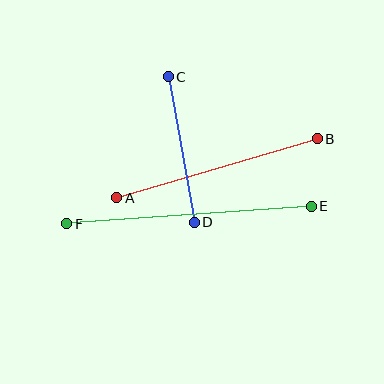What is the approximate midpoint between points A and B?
The midpoint is at approximately (217, 168) pixels.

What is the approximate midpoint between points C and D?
The midpoint is at approximately (181, 149) pixels.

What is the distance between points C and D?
The distance is approximately 148 pixels.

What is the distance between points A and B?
The distance is approximately 209 pixels.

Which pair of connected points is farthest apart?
Points E and F are farthest apart.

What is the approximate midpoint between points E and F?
The midpoint is at approximately (189, 215) pixels.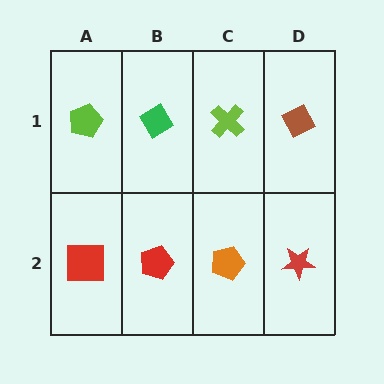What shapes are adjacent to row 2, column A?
A lime pentagon (row 1, column A), a red pentagon (row 2, column B).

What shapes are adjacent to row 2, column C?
A lime cross (row 1, column C), a red pentagon (row 2, column B), a red star (row 2, column D).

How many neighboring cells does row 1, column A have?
2.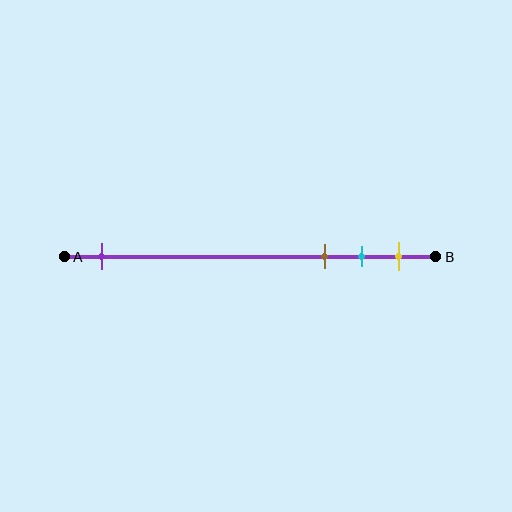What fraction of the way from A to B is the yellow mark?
The yellow mark is approximately 90% (0.9) of the way from A to B.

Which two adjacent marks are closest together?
The cyan and yellow marks are the closest adjacent pair.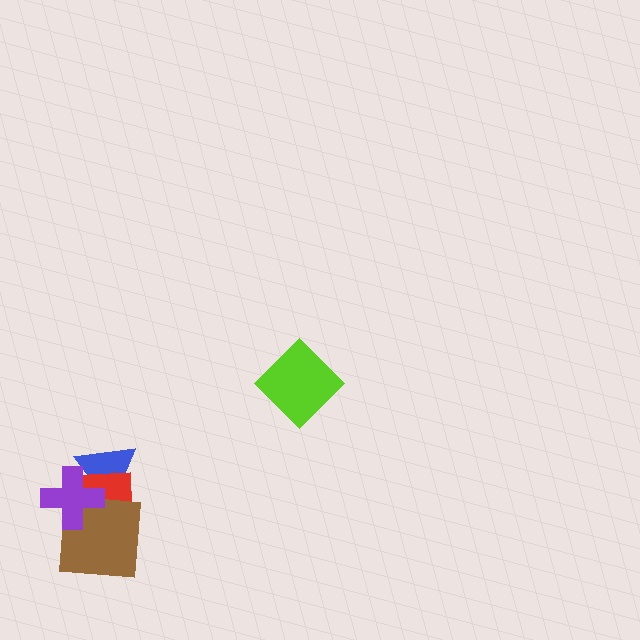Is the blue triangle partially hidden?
Yes, it is partially covered by another shape.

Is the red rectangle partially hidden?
Yes, it is partially covered by another shape.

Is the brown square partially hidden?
Yes, it is partially covered by another shape.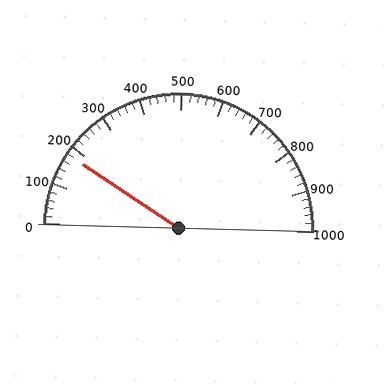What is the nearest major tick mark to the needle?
The nearest major tick mark is 200.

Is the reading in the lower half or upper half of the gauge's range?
The reading is in the lower half of the range (0 to 1000).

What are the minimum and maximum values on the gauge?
The gauge ranges from 0 to 1000.